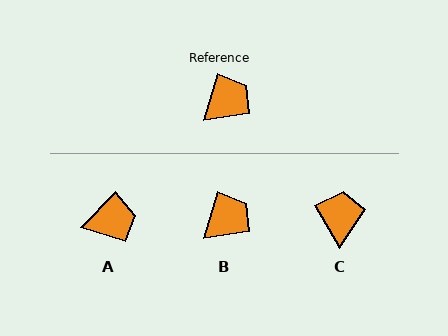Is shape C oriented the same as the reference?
No, it is off by about 47 degrees.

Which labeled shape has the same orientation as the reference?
B.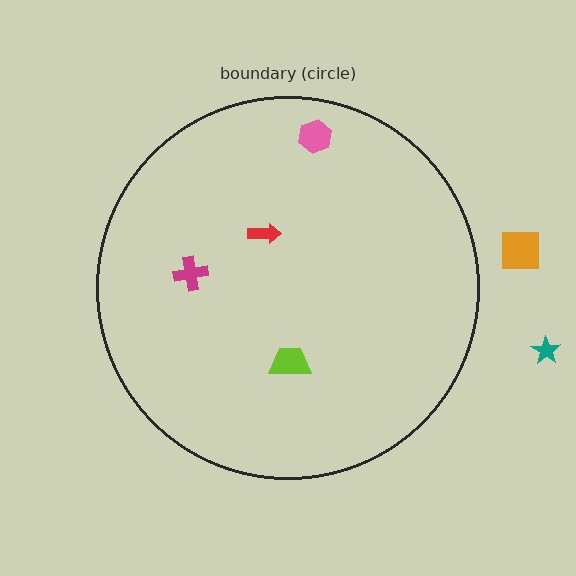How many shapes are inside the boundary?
4 inside, 2 outside.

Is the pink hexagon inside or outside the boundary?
Inside.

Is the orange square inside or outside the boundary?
Outside.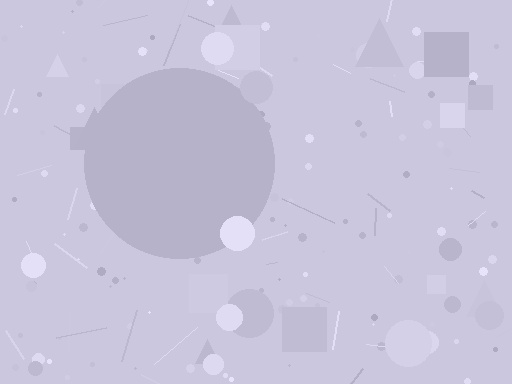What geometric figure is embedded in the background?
A circle is embedded in the background.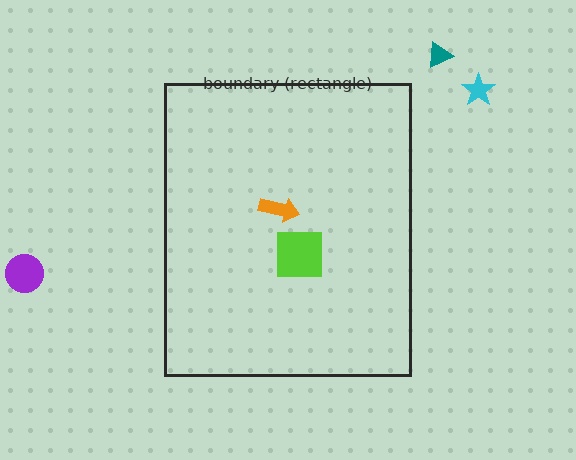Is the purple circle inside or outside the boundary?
Outside.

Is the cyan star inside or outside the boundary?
Outside.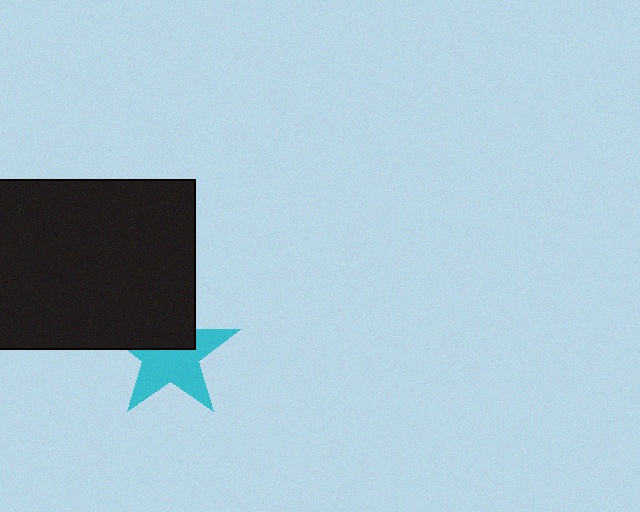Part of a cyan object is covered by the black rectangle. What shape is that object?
It is a star.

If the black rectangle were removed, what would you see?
You would see the complete cyan star.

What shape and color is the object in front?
The object in front is a black rectangle.